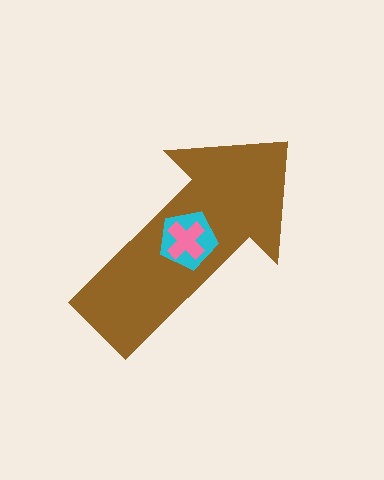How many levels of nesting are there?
3.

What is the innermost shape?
The pink cross.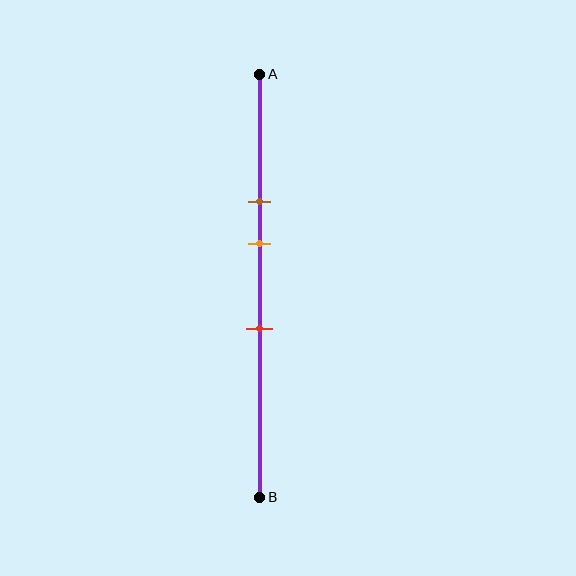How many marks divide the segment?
There are 3 marks dividing the segment.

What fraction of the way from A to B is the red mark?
The red mark is approximately 60% (0.6) of the way from A to B.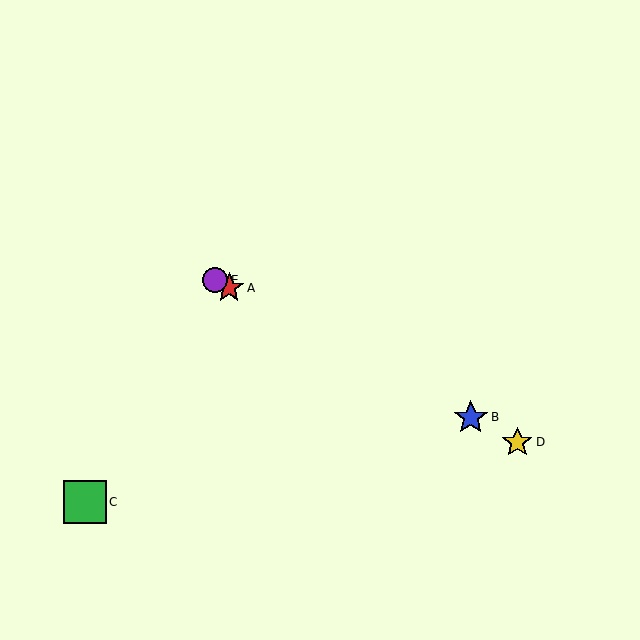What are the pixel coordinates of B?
Object B is at (471, 417).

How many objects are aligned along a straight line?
4 objects (A, B, D, E) are aligned along a straight line.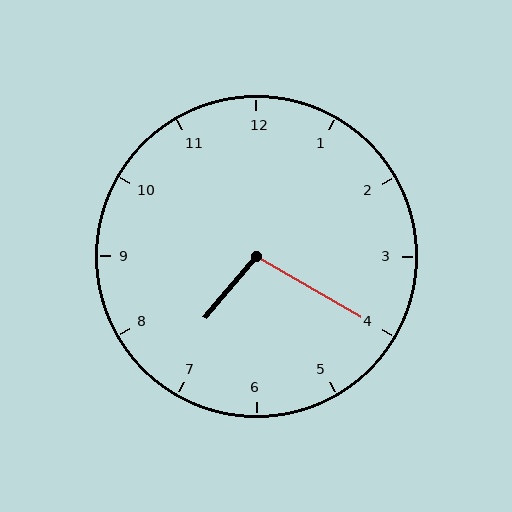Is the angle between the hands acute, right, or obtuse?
It is obtuse.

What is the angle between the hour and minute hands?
Approximately 100 degrees.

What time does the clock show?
7:20.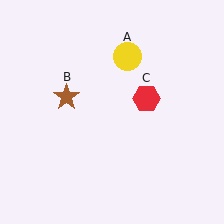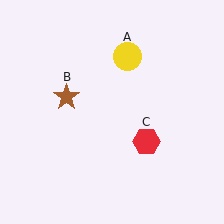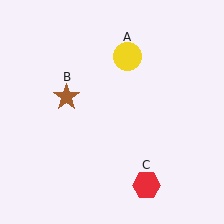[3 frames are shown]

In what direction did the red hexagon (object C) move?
The red hexagon (object C) moved down.